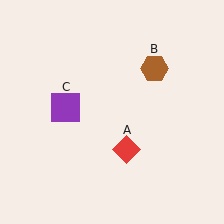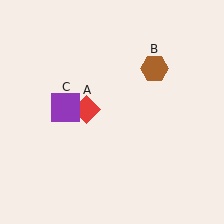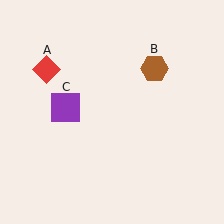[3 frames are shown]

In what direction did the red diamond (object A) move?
The red diamond (object A) moved up and to the left.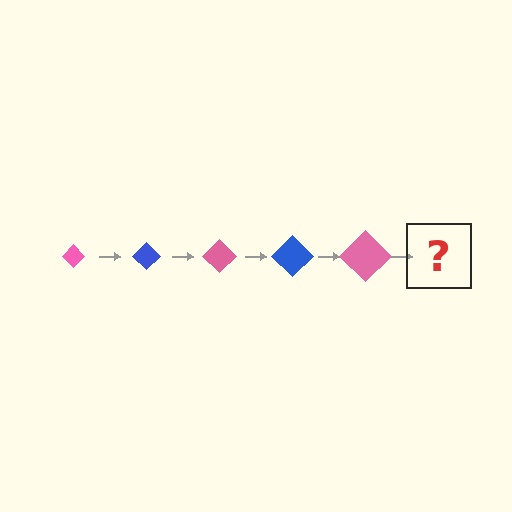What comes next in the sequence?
The next element should be a blue diamond, larger than the previous one.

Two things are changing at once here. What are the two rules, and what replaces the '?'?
The two rules are that the diamond grows larger each step and the color cycles through pink and blue. The '?' should be a blue diamond, larger than the previous one.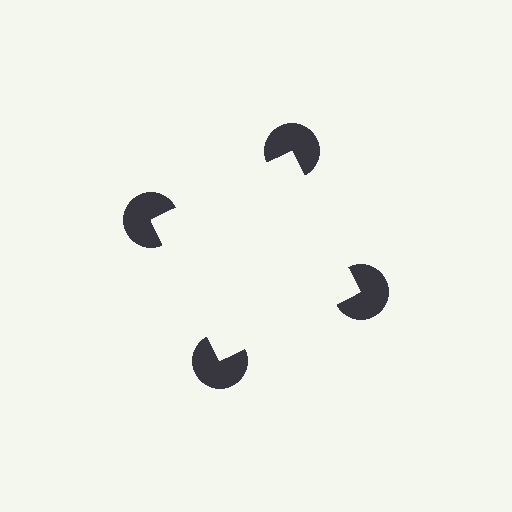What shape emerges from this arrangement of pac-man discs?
An illusory square — its edges are inferred from the aligned wedge cuts in the pac-man discs, not physically drawn.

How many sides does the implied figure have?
4 sides.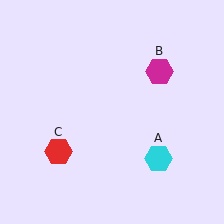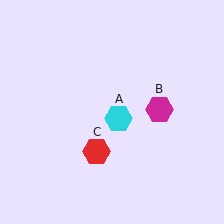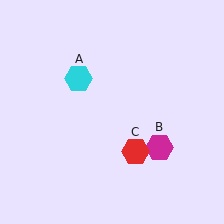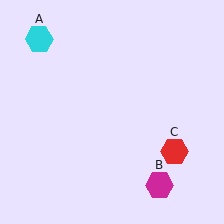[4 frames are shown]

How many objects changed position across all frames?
3 objects changed position: cyan hexagon (object A), magenta hexagon (object B), red hexagon (object C).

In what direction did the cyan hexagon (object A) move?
The cyan hexagon (object A) moved up and to the left.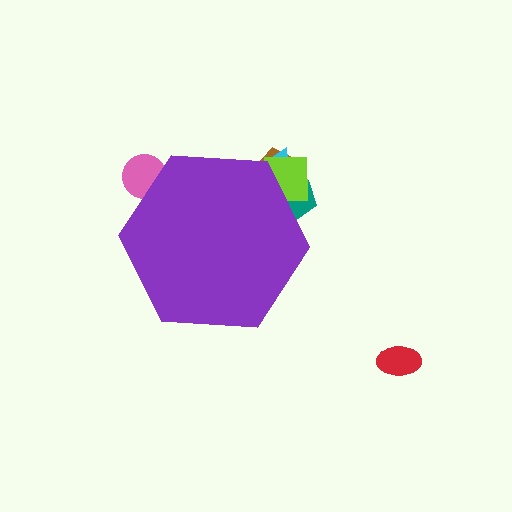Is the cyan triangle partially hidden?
Yes, the cyan triangle is partially hidden behind the purple hexagon.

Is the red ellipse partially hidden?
No, the red ellipse is fully visible.